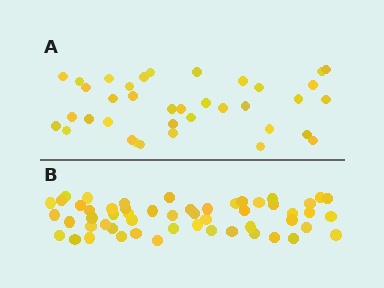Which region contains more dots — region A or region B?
Region B (the bottom region) has more dots.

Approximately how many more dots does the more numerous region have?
Region B has approximately 15 more dots than region A.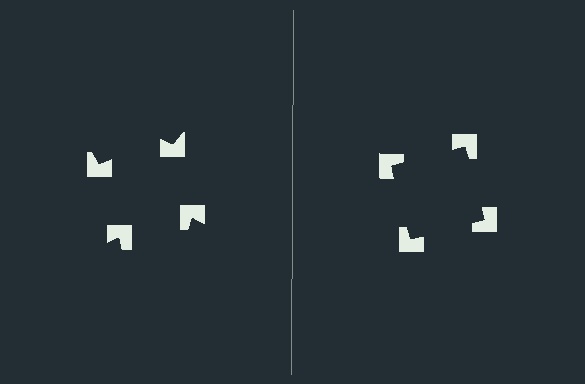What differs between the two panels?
The notched squares are positioned identically on both sides; only the wedge orientations differ. On the right they align to a square; on the left they are misaligned.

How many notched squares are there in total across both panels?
8 — 4 on each side.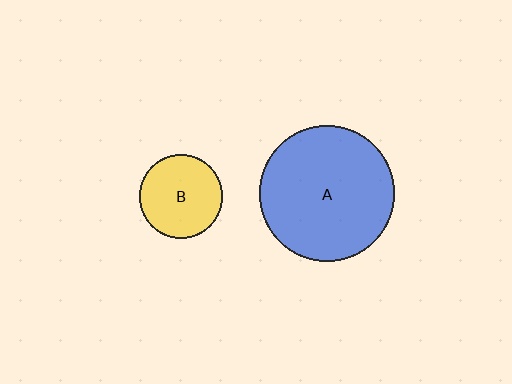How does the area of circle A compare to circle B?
Approximately 2.6 times.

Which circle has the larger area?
Circle A (blue).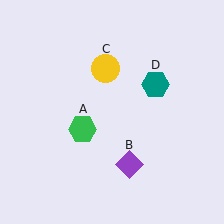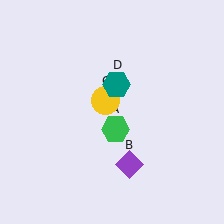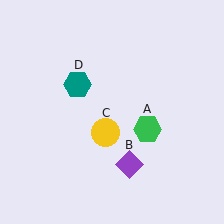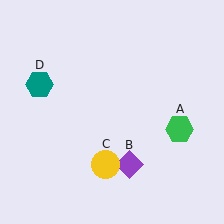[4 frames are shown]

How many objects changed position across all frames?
3 objects changed position: green hexagon (object A), yellow circle (object C), teal hexagon (object D).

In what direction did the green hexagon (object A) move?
The green hexagon (object A) moved right.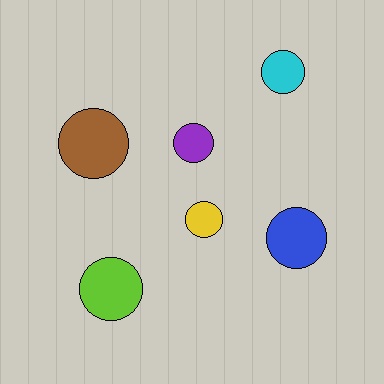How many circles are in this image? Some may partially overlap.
There are 6 circles.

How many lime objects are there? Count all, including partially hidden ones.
There is 1 lime object.